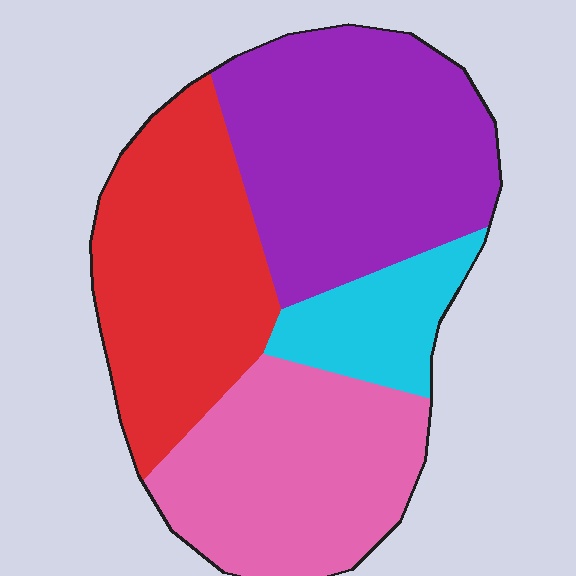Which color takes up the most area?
Purple, at roughly 35%.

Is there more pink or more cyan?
Pink.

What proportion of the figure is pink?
Pink takes up about one quarter (1/4) of the figure.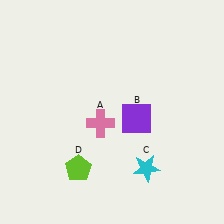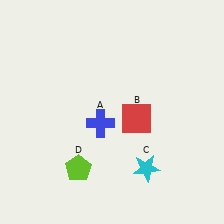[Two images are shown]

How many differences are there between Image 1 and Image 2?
There are 2 differences between the two images.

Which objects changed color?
A changed from pink to blue. B changed from purple to red.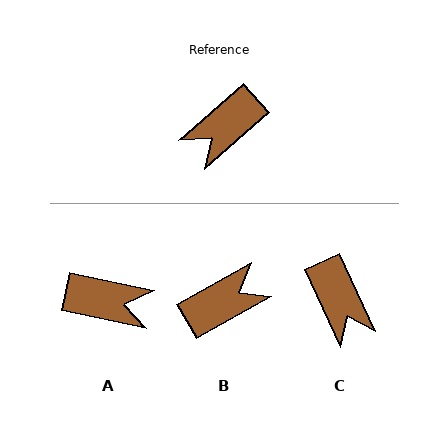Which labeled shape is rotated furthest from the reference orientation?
B, about 168 degrees away.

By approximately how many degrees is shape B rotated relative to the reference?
Approximately 168 degrees counter-clockwise.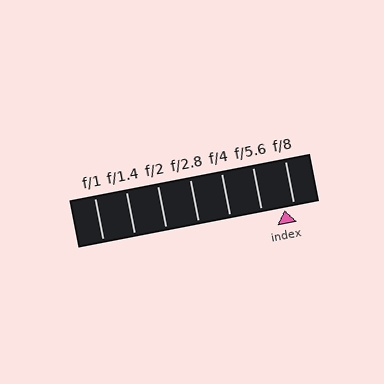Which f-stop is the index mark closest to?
The index mark is closest to f/8.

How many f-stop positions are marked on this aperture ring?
There are 7 f-stop positions marked.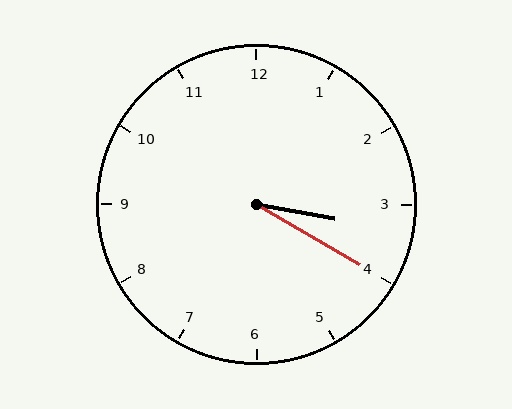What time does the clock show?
3:20.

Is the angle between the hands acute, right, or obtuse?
It is acute.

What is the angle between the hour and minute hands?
Approximately 20 degrees.